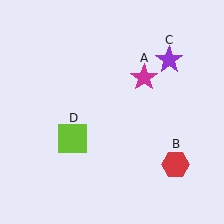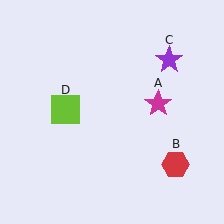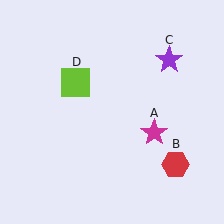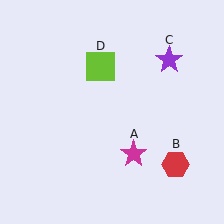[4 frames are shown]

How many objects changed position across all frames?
2 objects changed position: magenta star (object A), lime square (object D).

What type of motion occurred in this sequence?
The magenta star (object A), lime square (object D) rotated clockwise around the center of the scene.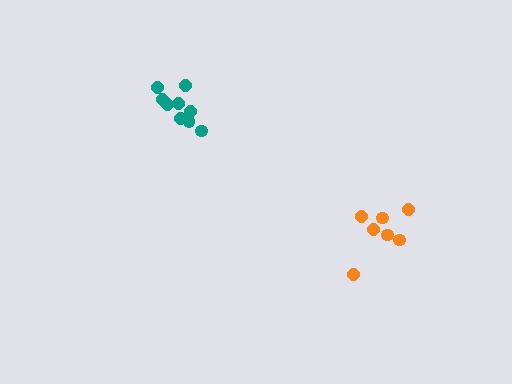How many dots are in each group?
Group 1: 9 dots, Group 2: 7 dots (16 total).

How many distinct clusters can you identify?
There are 2 distinct clusters.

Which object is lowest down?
The orange cluster is bottommost.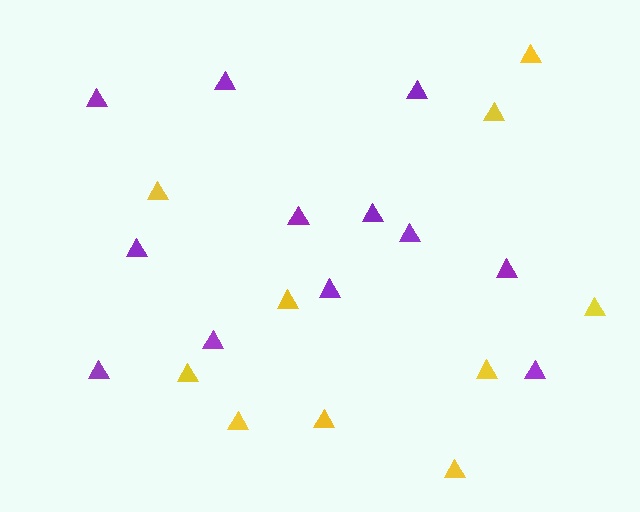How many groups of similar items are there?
There are 2 groups: one group of yellow triangles (10) and one group of purple triangles (12).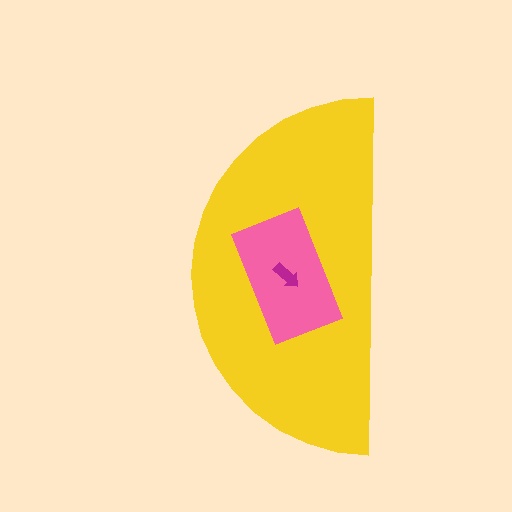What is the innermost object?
The magenta arrow.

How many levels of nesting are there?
3.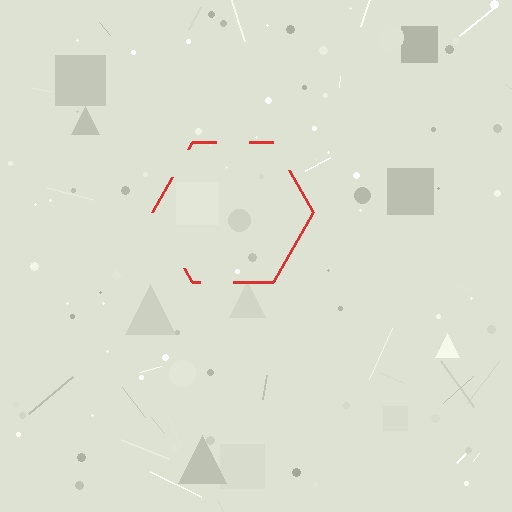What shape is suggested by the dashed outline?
The dashed outline suggests a hexagon.